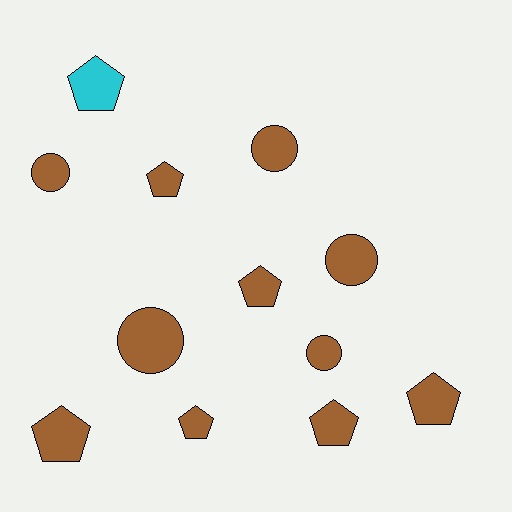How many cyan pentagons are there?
There is 1 cyan pentagon.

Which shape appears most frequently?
Pentagon, with 7 objects.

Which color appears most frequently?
Brown, with 11 objects.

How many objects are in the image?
There are 12 objects.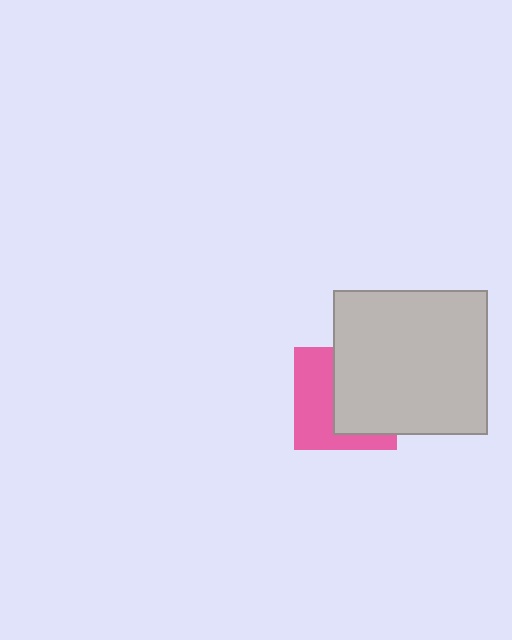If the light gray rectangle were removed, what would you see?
You would see the complete pink square.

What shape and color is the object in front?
The object in front is a light gray rectangle.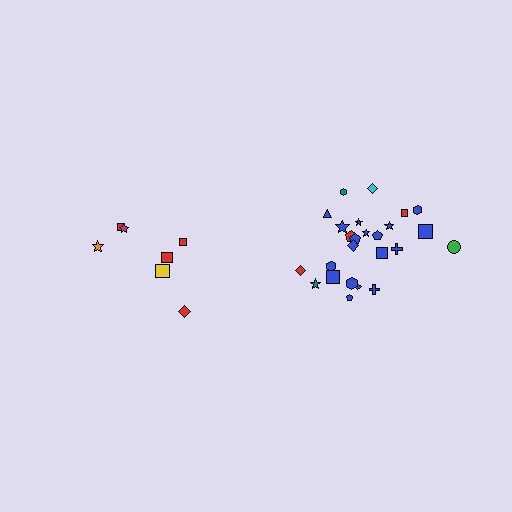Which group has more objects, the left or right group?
The right group.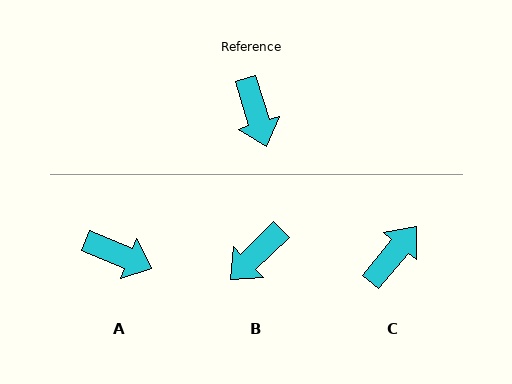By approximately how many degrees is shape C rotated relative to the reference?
Approximately 123 degrees counter-clockwise.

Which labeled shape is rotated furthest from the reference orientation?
C, about 123 degrees away.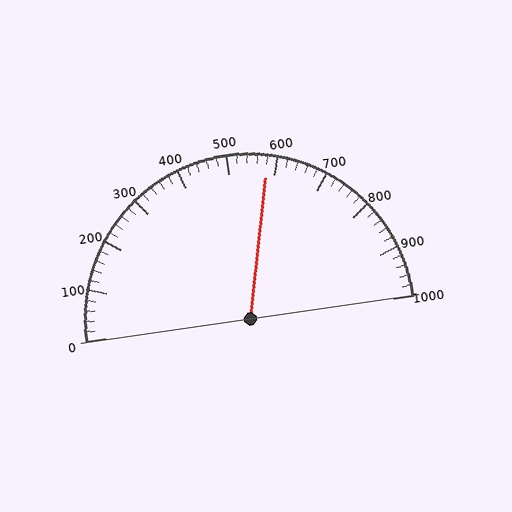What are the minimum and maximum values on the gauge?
The gauge ranges from 0 to 1000.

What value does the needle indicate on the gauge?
The needle indicates approximately 580.